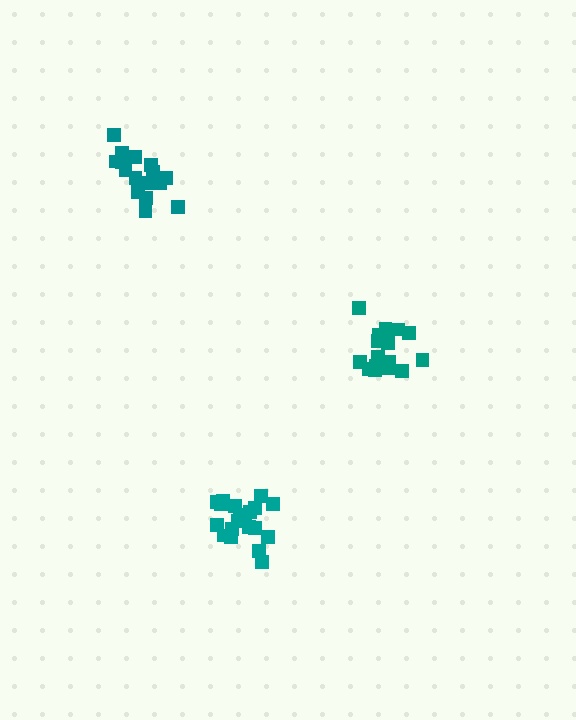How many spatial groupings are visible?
There are 3 spatial groupings.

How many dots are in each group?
Group 1: 16 dots, Group 2: 18 dots, Group 3: 20 dots (54 total).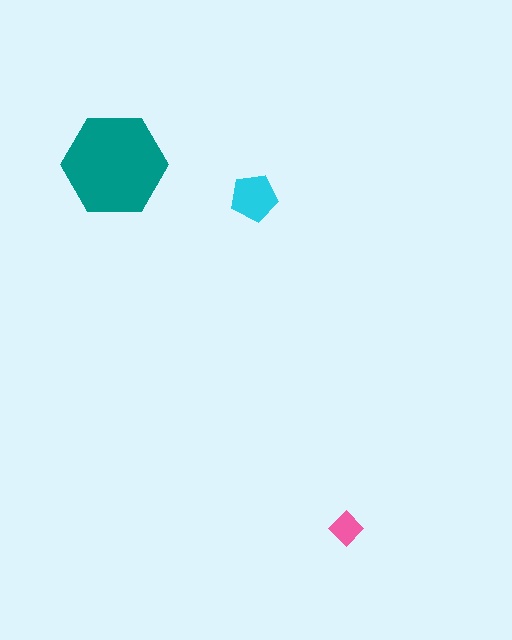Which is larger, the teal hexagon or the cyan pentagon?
The teal hexagon.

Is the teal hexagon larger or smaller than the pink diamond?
Larger.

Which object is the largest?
The teal hexagon.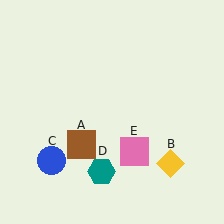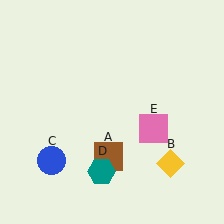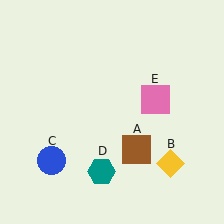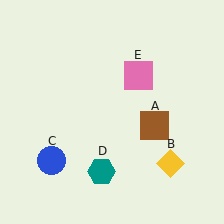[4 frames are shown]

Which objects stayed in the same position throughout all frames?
Yellow diamond (object B) and blue circle (object C) and teal hexagon (object D) remained stationary.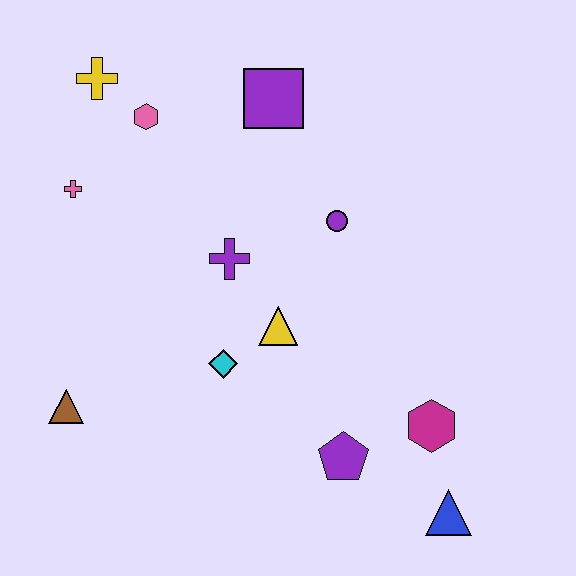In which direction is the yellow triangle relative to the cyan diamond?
The yellow triangle is to the right of the cyan diamond.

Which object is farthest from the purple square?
The blue triangle is farthest from the purple square.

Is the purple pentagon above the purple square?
No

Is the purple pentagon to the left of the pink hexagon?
No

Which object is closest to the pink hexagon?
The yellow cross is closest to the pink hexagon.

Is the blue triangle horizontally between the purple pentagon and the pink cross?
No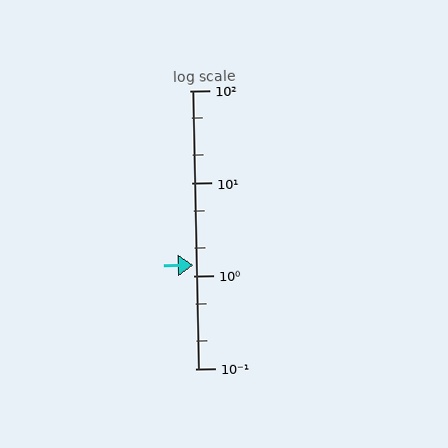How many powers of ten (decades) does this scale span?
The scale spans 3 decades, from 0.1 to 100.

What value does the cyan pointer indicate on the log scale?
The pointer indicates approximately 1.3.